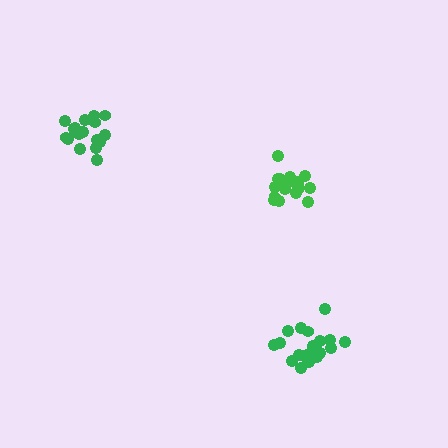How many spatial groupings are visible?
There are 3 spatial groupings.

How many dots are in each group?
Group 1: 20 dots, Group 2: 19 dots, Group 3: 17 dots (56 total).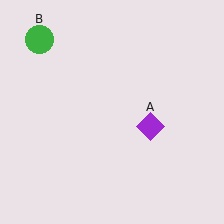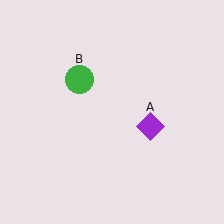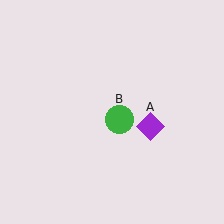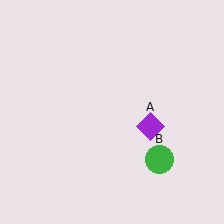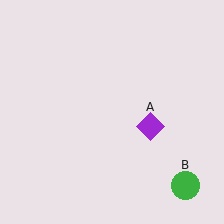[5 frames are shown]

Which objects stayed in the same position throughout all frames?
Purple diamond (object A) remained stationary.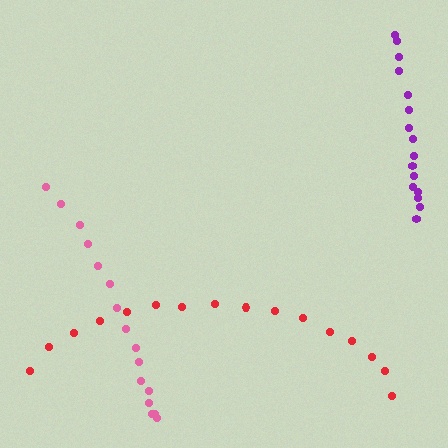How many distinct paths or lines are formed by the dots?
There are 3 distinct paths.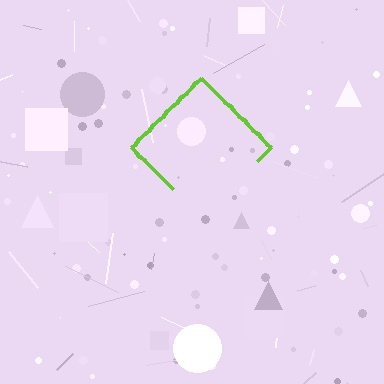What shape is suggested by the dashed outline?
The dashed outline suggests a diamond.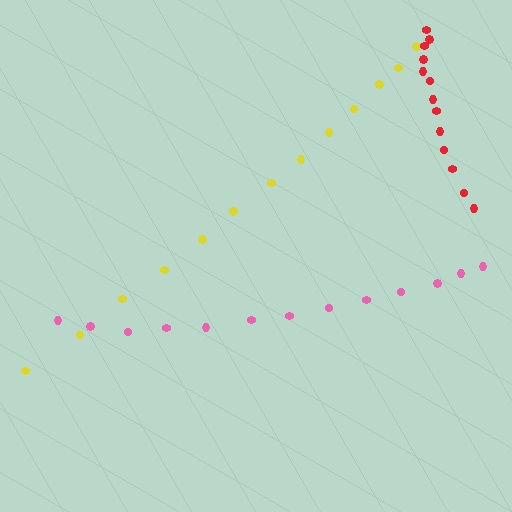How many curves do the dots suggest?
There are 3 distinct paths.